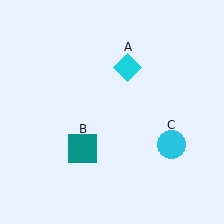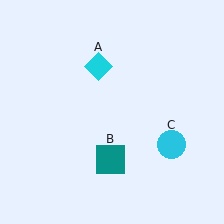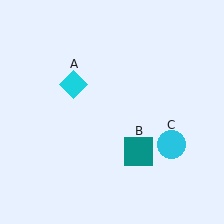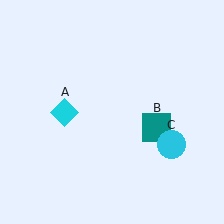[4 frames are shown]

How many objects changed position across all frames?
2 objects changed position: cyan diamond (object A), teal square (object B).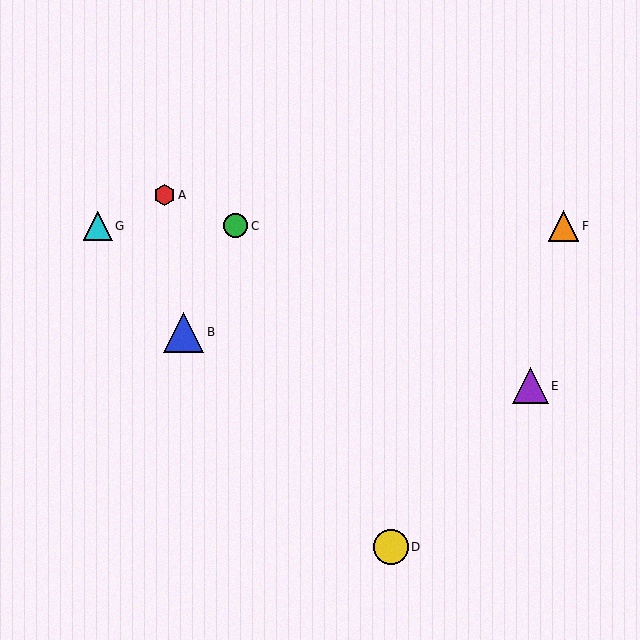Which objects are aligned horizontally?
Objects C, F, G are aligned horizontally.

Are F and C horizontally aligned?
Yes, both are at y≈226.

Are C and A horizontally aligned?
No, C is at y≈226 and A is at y≈195.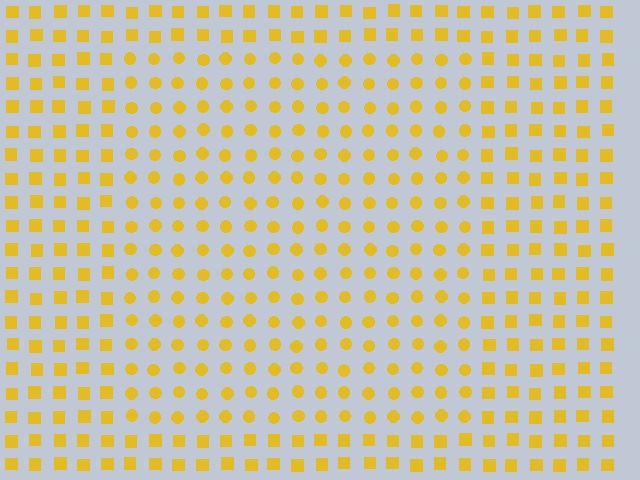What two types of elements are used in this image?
The image uses circles inside the rectangle region and squares outside it.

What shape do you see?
I see a rectangle.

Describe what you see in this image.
The image is filled with small yellow elements arranged in a uniform grid. A rectangle-shaped region contains circles, while the surrounding area contains squares. The boundary is defined purely by the change in element shape.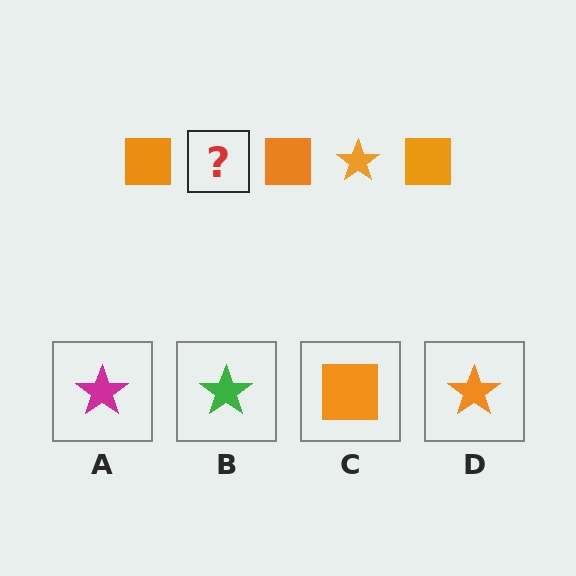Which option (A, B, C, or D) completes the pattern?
D.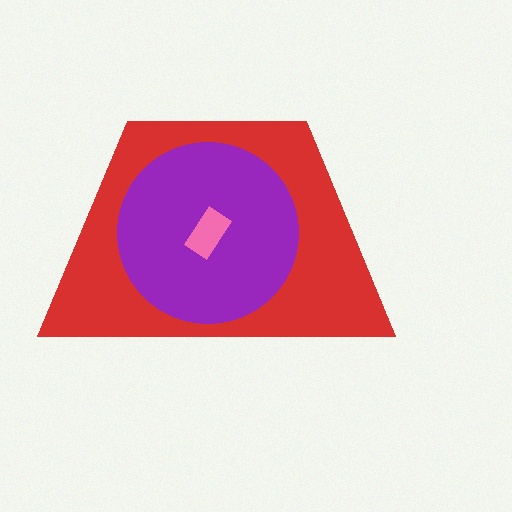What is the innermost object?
The pink rectangle.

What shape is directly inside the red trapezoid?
The purple circle.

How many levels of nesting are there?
3.